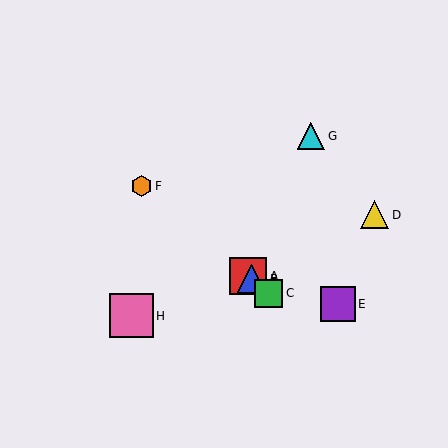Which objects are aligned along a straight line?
Objects A, B, C, F are aligned along a straight line.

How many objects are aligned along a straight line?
4 objects (A, B, C, F) are aligned along a straight line.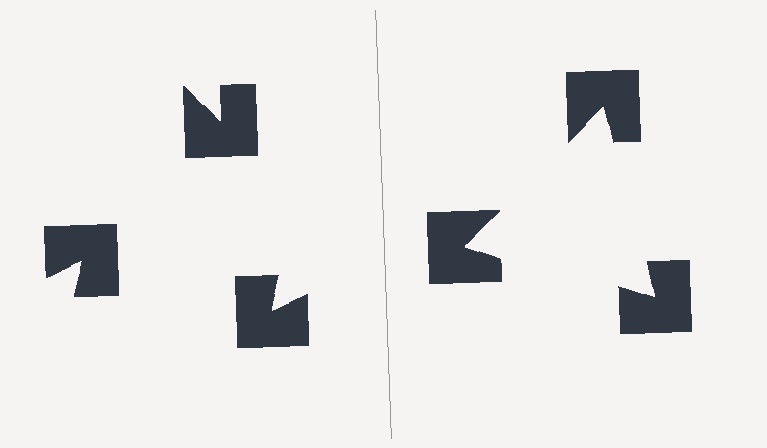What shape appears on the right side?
An illusory triangle.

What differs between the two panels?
The notched squares are positioned identically on both sides; only the wedge orientations differ. On the right they align to a triangle; on the left they are misaligned.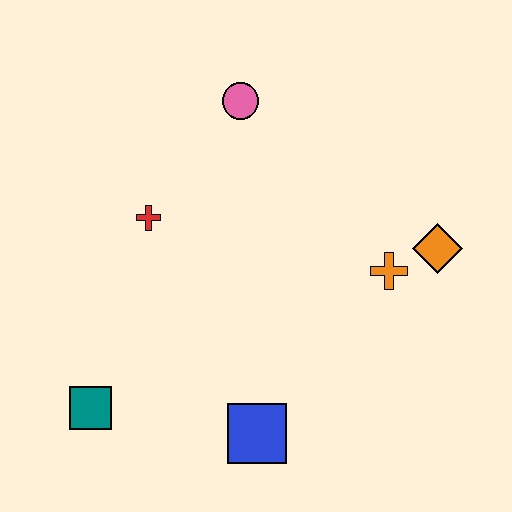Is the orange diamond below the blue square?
No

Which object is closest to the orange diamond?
The orange cross is closest to the orange diamond.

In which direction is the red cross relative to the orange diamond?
The red cross is to the left of the orange diamond.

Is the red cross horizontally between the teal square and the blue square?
Yes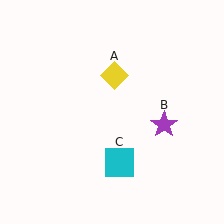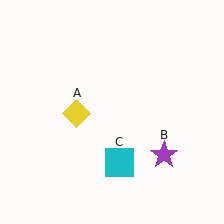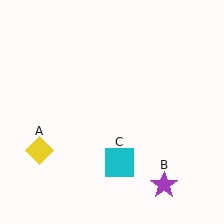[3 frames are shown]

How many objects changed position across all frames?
2 objects changed position: yellow diamond (object A), purple star (object B).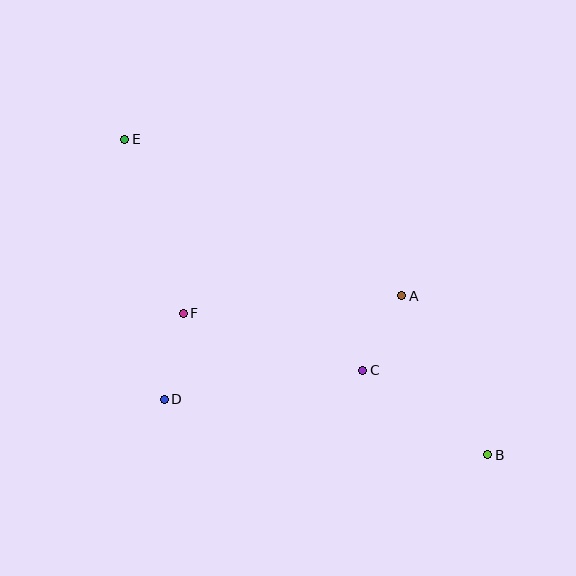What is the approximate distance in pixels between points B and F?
The distance between B and F is approximately 336 pixels.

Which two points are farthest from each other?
Points B and E are farthest from each other.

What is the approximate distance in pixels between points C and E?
The distance between C and E is approximately 332 pixels.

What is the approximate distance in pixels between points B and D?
The distance between B and D is approximately 328 pixels.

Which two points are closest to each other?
Points A and C are closest to each other.